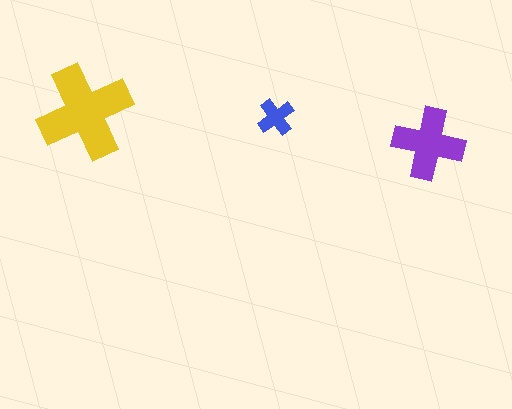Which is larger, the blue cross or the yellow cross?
The yellow one.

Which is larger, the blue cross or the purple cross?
The purple one.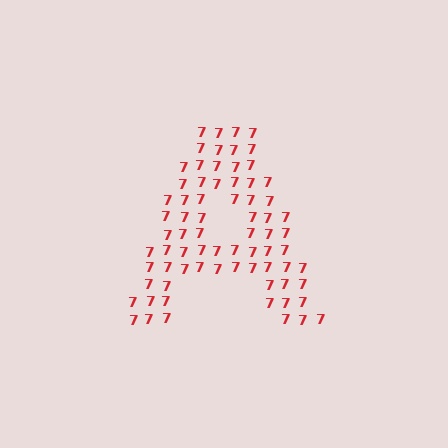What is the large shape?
The large shape is the letter A.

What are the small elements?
The small elements are digit 7's.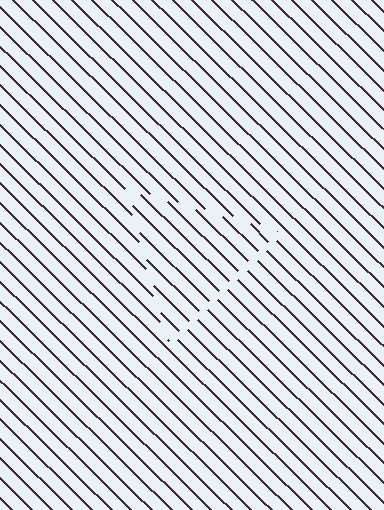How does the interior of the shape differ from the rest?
The interior of the shape contains the same grating, shifted by half a period — the contour is defined by the phase discontinuity where line-ends from the inner and outer gratings abut.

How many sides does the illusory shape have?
3 sides — the line-ends trace a triangle.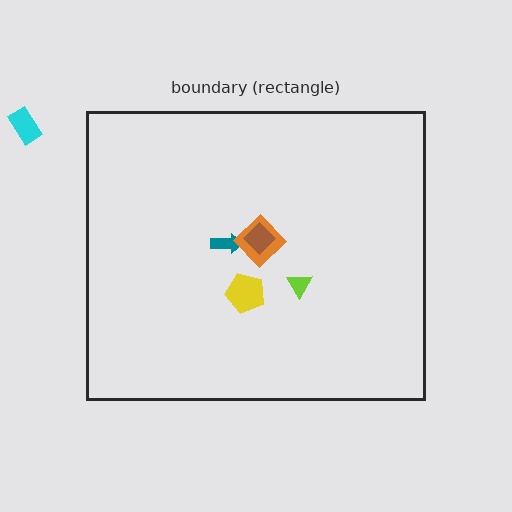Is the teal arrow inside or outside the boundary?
Inside.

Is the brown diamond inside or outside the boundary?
Inside.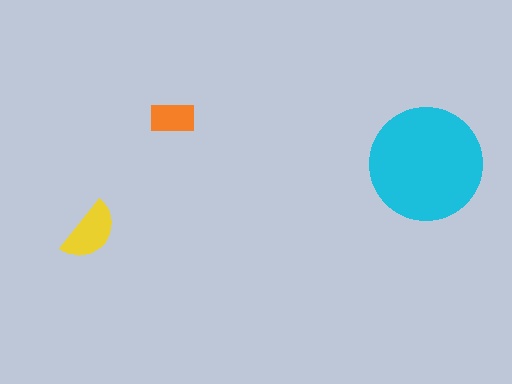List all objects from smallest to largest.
The orange rectangle, the yellow semicircle, the cyan circle.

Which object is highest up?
The orange rectangle is topmost.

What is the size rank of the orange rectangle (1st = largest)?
3rd.